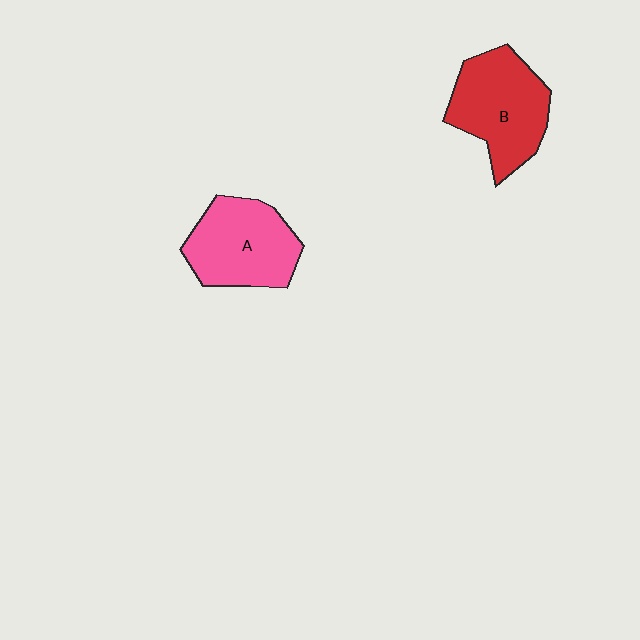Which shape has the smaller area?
Shape A (pink).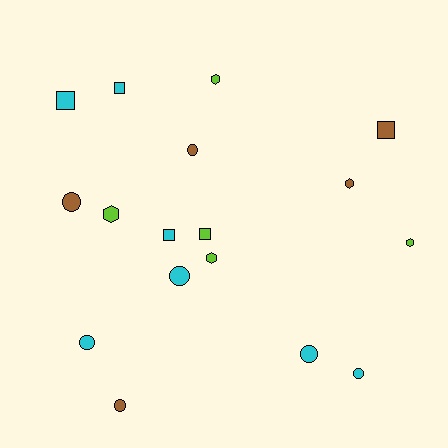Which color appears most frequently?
Cyan, with 7 objects.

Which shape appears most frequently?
Circle, with 7 objects.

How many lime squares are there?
There is 1 lime square.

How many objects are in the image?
There are 17 objects.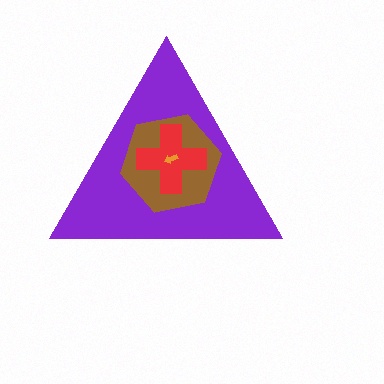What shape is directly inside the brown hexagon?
The red cross.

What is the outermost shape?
The purple triangle.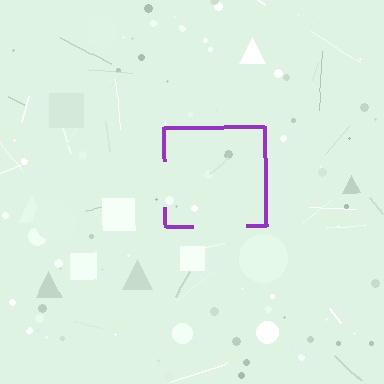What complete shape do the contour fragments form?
The contour fragments form a square.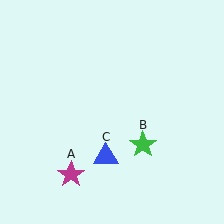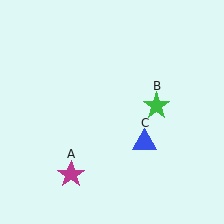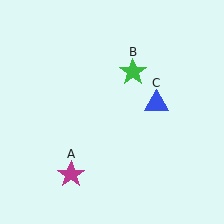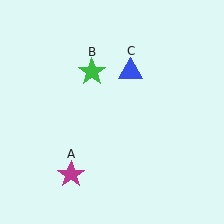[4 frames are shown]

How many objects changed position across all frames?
2 objects changed position: green star (object B), blue triangle (object C).